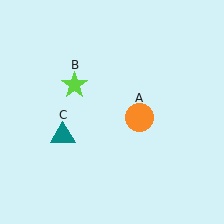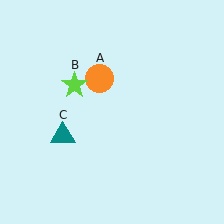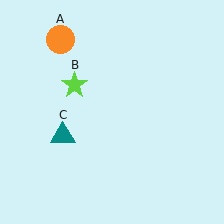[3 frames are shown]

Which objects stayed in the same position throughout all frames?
Lime star (object B) and teal triangle (object C) remained stationary.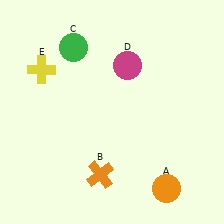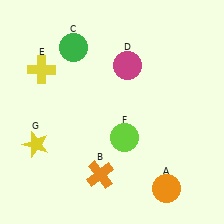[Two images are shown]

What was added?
A lime circle (F), a yellow star (G) were added in Image 2.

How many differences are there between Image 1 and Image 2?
There are 2 differences between the two images.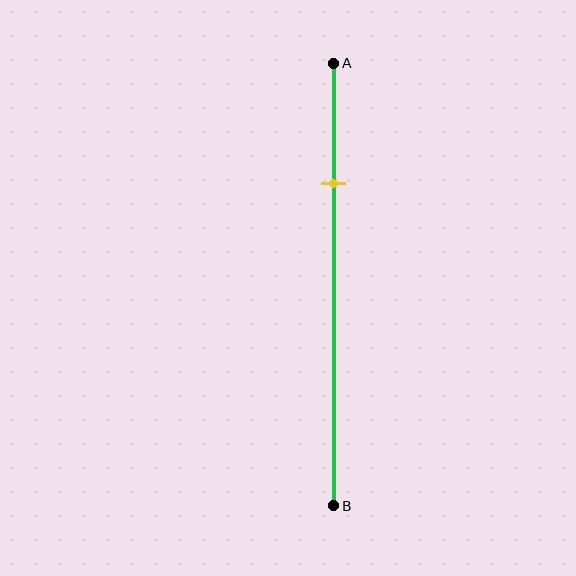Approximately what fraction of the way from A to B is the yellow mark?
The yellow mark is approximately 25% of the way from A to B.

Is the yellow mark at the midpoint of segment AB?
No, the mark is at about 25% from A, not at the 50% midpoint.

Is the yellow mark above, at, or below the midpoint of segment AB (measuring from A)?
The yellow mark is above the midpoint of segment AB.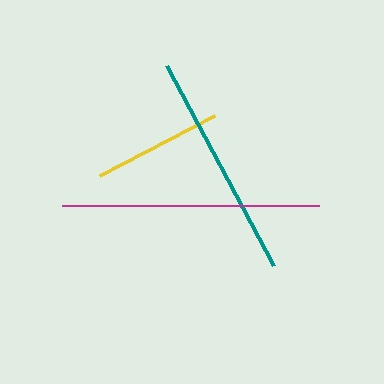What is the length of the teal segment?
The teal segment is approximately 227 pixels long.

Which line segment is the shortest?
The yellow line is the shortest at approximately 130 pixels.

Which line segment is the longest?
The magenta line is the longest at approximately 256 pixels.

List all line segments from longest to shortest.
From longest to shortest: magenta, teal, yellow.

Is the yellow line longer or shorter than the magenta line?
The magenta line is longer than the yellow line.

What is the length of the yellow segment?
The yellow segment is approximately 130 pixels long.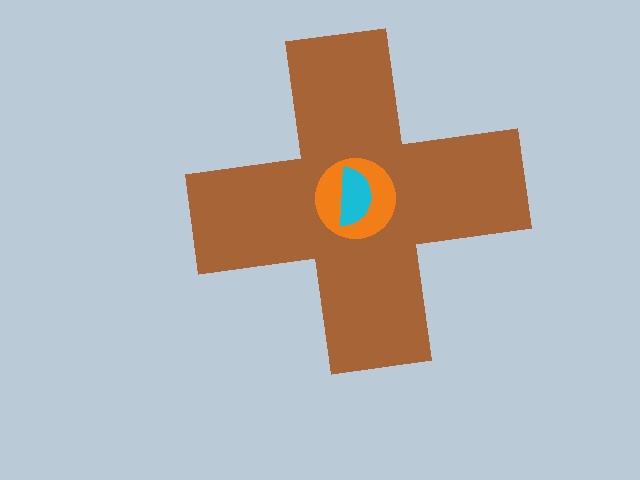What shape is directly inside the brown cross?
The orange circle.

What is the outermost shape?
The brown cross.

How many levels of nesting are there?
3.